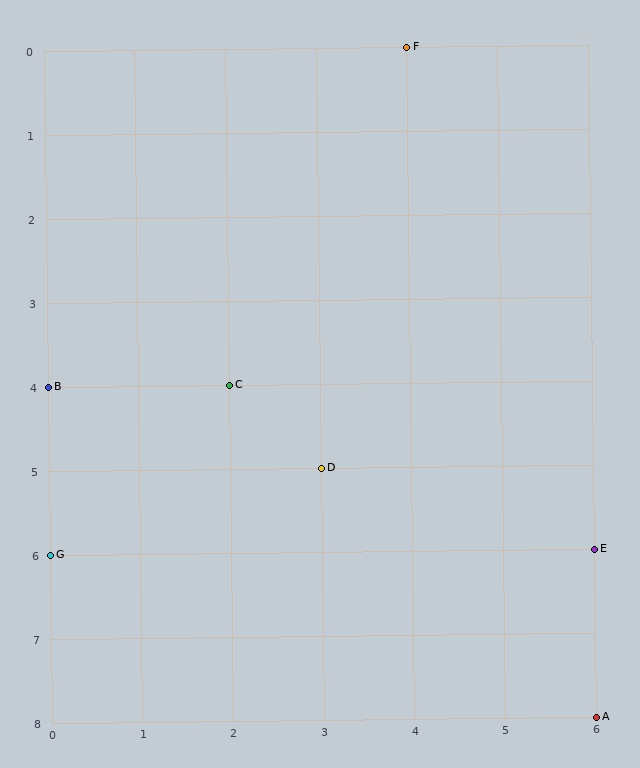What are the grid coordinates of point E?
Point E is at grid coordinates (6, 6).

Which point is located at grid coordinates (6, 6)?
Point E is at (6, 6).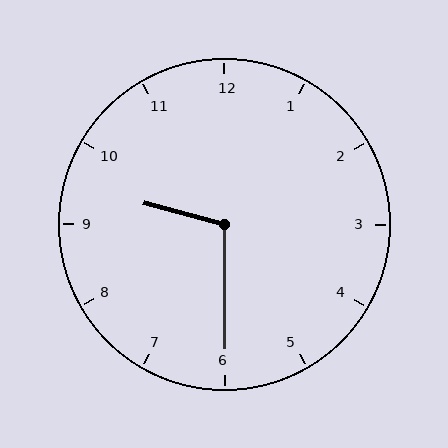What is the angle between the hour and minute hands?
Approximately 105 degrees.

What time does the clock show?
9:30.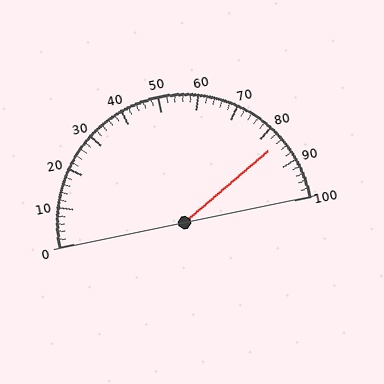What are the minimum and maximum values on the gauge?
The gauge ranges from 0 to 100.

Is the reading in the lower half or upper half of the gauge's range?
The reading is in the upper half of the range (0 to 100).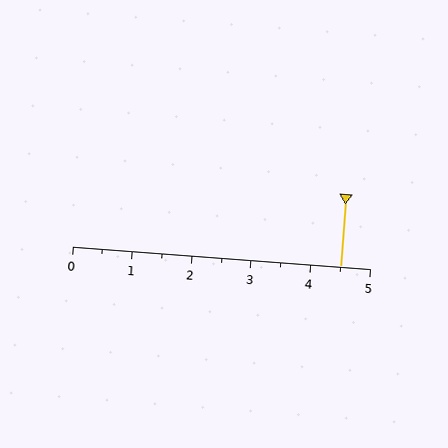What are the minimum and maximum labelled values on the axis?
The axis runs from 0 to 5.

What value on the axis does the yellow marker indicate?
The marker indicates approximately 4.5.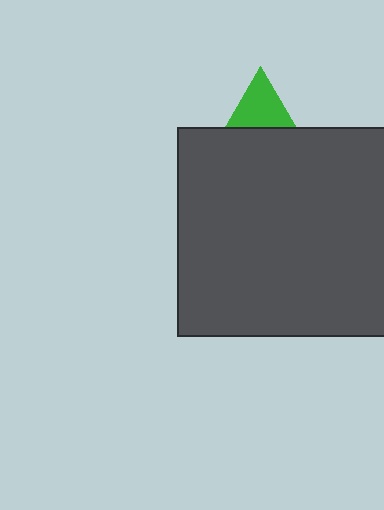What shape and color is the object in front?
The object in front is a dark gray square.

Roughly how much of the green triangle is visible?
A small part of it is visible (roughly 34%).